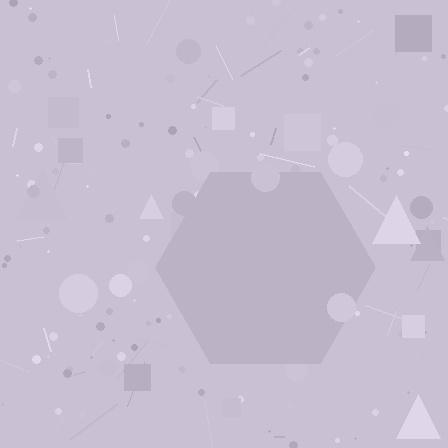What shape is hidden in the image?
A hexagon is hidden in the image.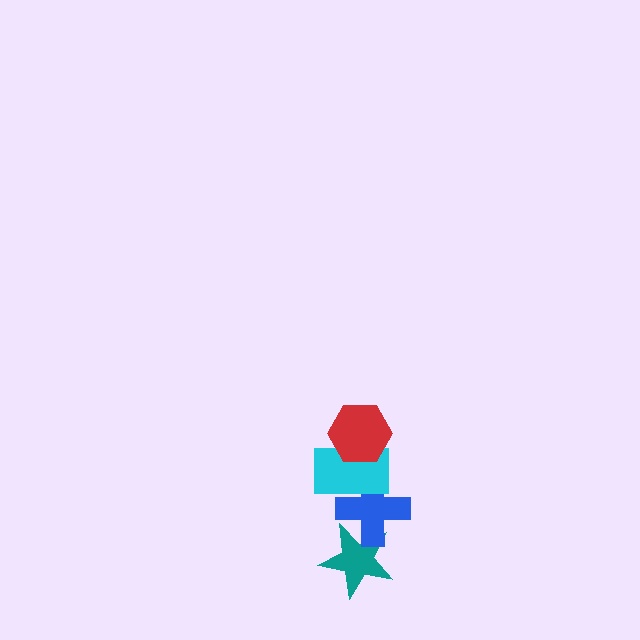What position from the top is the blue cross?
The blue cross is 3rd from the top.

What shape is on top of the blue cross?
The cyan rectangle is on top of the blue cross.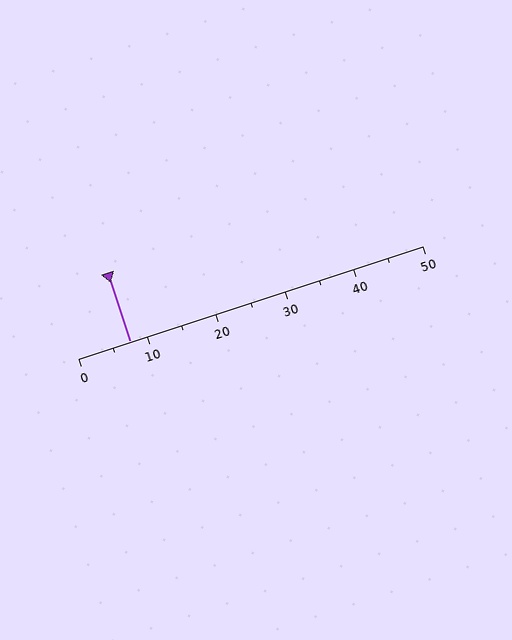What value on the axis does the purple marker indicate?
The marker indicates approximately 7.5.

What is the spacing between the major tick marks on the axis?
The major ticks are spaced 10 apart.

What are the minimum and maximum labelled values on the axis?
The axis runs from 0 to 50.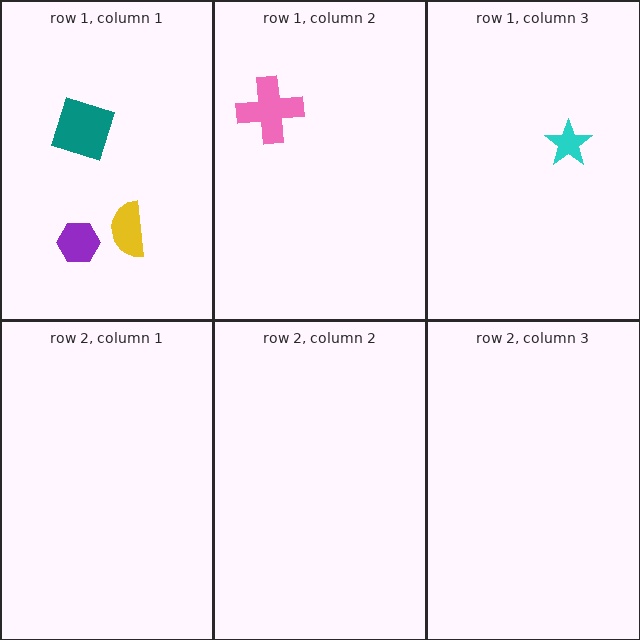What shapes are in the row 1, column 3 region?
The cyan star.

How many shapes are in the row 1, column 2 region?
1.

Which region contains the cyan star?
The row 1, column 3 region.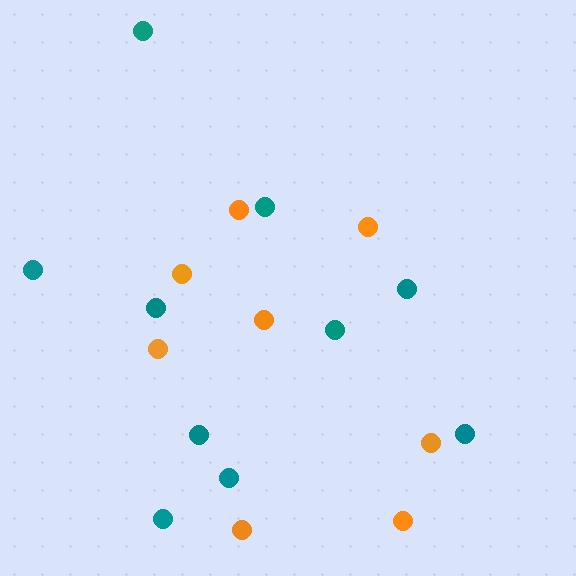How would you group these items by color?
There are 2 groups: one group of orange circles (8) and one group of teal circles (10).